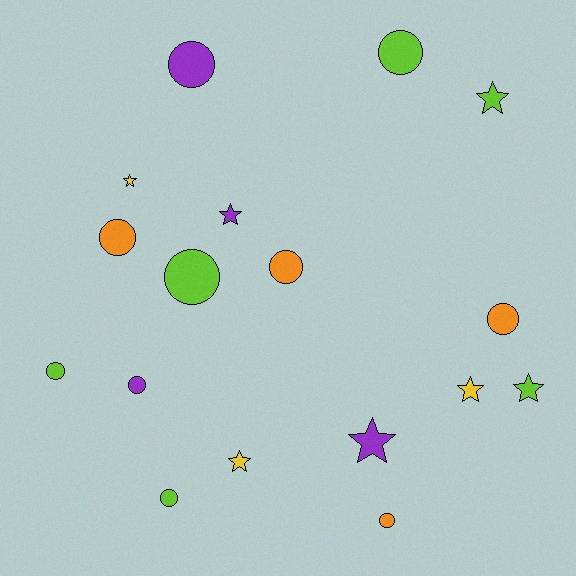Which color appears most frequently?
Lime, with 6 objects.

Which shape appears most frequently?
Circle, with 10 objects.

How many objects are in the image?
There are 17 objects.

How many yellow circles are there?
There are no yellow circles.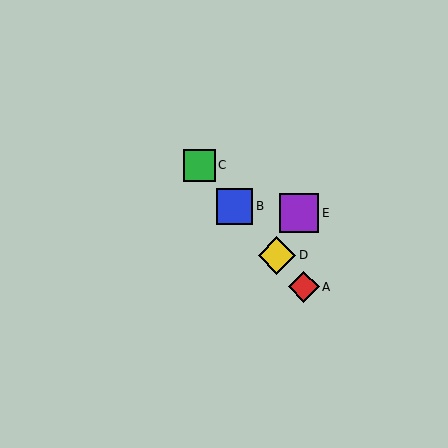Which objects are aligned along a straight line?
Objects A, B, C, D are aligned along a straight line.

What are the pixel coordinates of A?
Object A is at (304, 287).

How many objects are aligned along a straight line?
4 objects (A, B, C, D) are aligned along a straight line.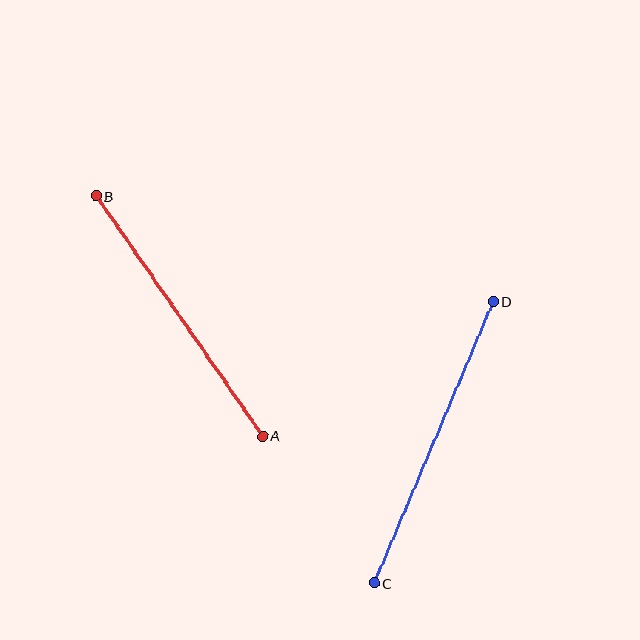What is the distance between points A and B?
The distance is approximately 293 pixels.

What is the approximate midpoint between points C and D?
The midpoint is at approximately (434, 442) pixels.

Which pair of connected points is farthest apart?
Points C and D are farthest apart.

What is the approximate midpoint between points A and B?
The midpoint is at approximately (179, 316) pixels.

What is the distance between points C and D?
The distance is approximately 306 pixels.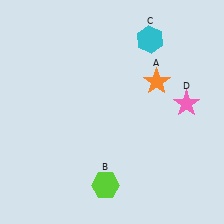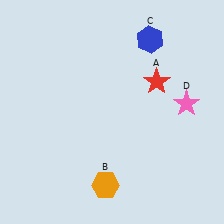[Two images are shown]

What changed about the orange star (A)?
In Image 1, A is orange. In Image 2, it changed to red.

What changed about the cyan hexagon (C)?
In Image 1, C is cyan. In Image 2, it changed to blue.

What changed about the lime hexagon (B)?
In Image 1, B is lime. In Image 2, it changed to orange.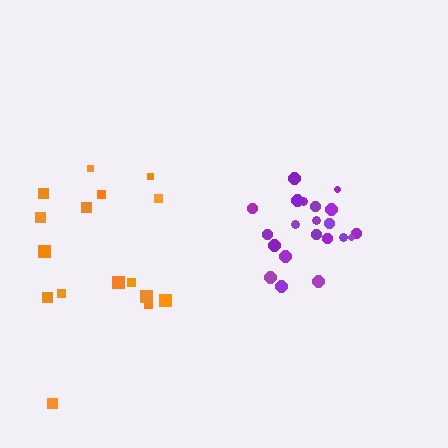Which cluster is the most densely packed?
Purple.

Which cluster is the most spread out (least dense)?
Orange.